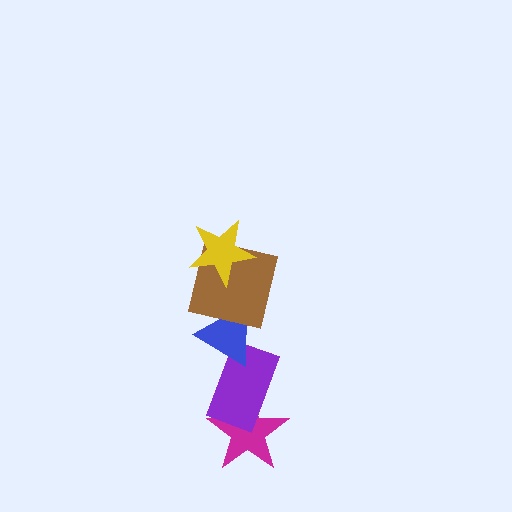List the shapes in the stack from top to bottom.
From top to bottom: the yellow star, the brown square, the blue triangle, the purple rectangle, the magenta star.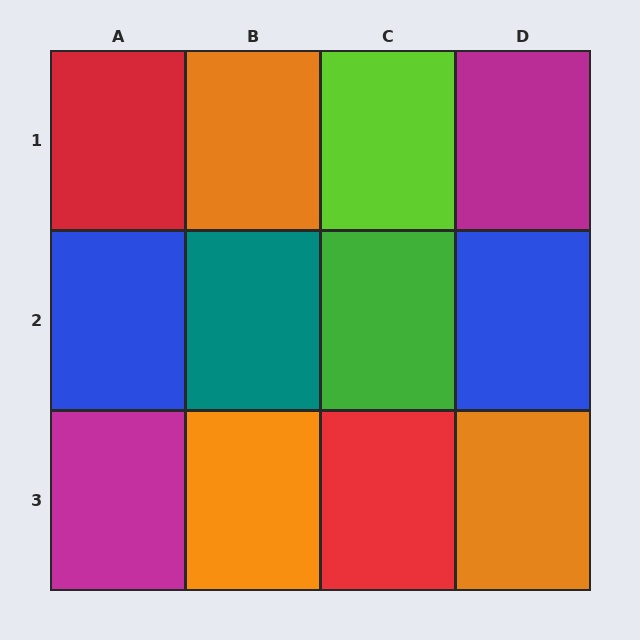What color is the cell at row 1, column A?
Red.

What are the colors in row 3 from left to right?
Magenta, orange, red, orange.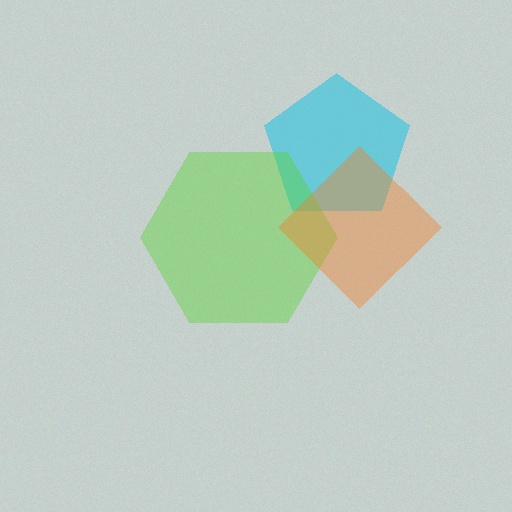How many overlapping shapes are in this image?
There are 3 overlapping shapes in the image.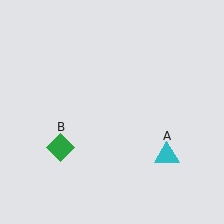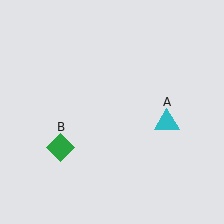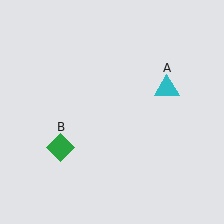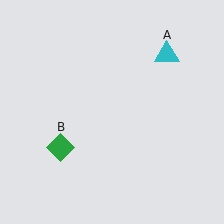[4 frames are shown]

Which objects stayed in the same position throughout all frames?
Green diamond (object B) remained stationary.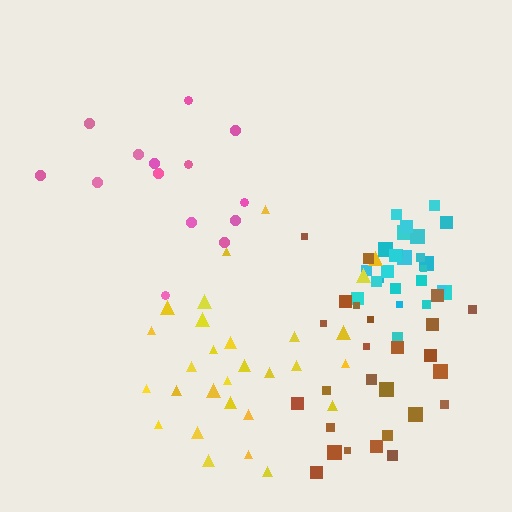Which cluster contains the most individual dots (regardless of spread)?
Yellow (29).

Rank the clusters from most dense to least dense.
cyan, brown, yellow, pink.